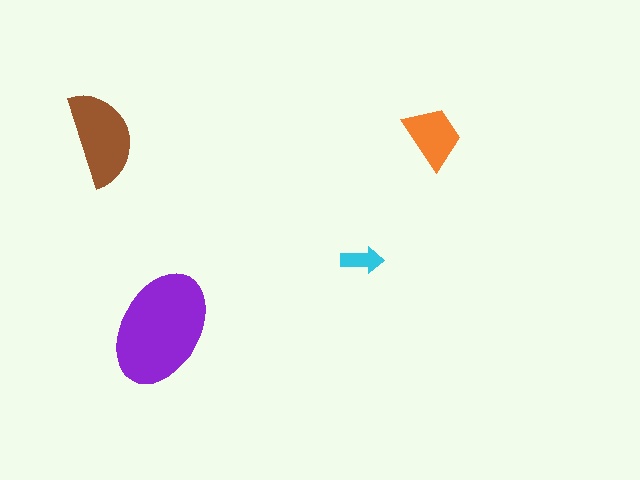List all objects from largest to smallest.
The purple ellipse, the brown semicircle, the orange trapezoid, the cyan arrow.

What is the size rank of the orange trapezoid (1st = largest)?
3rd.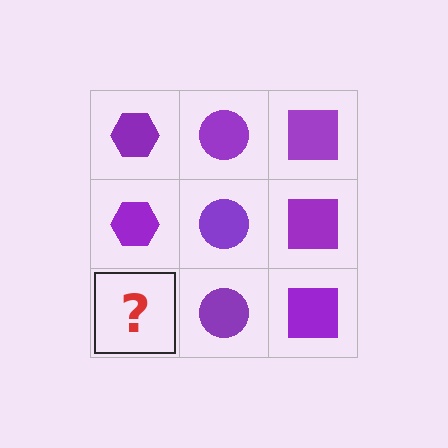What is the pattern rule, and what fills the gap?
The rule is that each column has a consistent shape. The gap should be filled with a purple hexagon.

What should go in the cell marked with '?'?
The missing cell should contain a purple hexagon.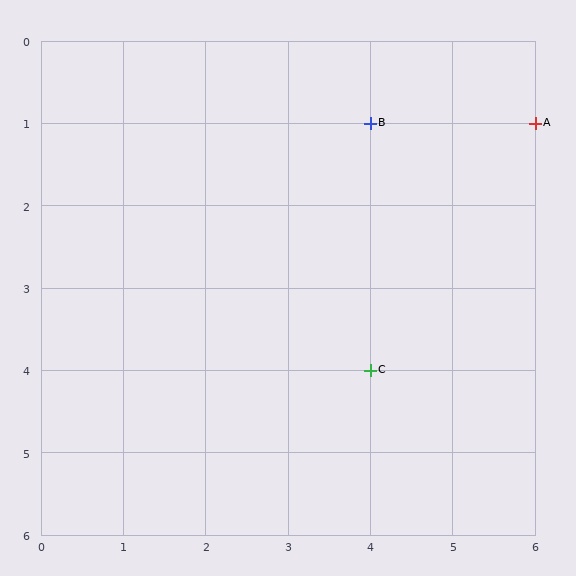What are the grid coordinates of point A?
Point A is at grid coordinates (6, 1).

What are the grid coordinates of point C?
Point C is at grid coordinates (4, 4).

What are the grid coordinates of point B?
Point B is at grid coordinates (4, 1).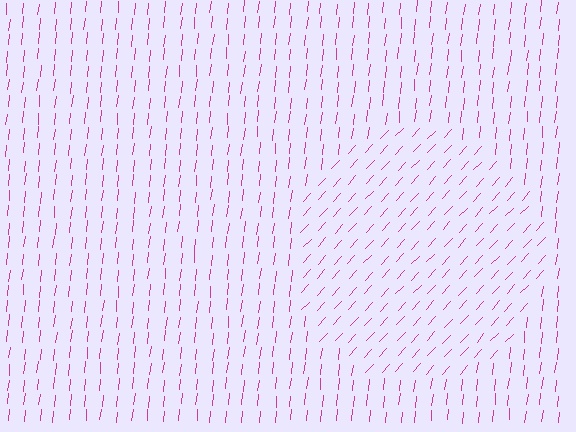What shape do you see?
I see a circle.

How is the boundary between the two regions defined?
The boundary is defined purely by a change in line orientation (approximately 36 degrees difference). All lines are the same color and thickness.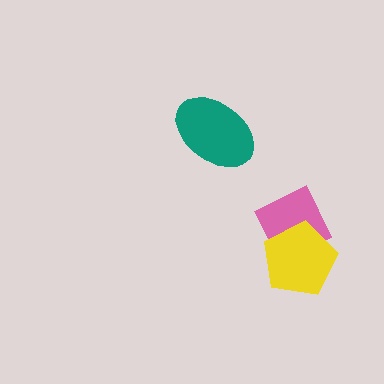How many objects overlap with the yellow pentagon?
1 object overlaps with the yellow pentagon.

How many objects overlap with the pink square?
1 object overlaps with the pink square.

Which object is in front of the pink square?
The yellow pentagon is in front of the pink square.